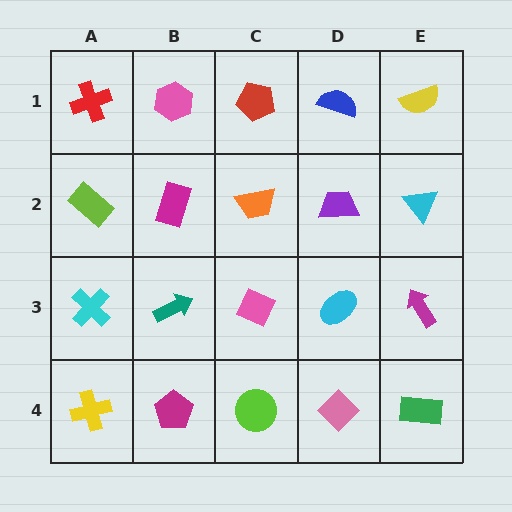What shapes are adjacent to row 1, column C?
An orange trapezoid (row 2, column C), a pink hexagon (row 1, column B), a blue semicircle (row 1, column D).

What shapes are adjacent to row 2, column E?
A yellow semicircle (row 1, column E), a magenta arrow (row 3, column E), a purple trapezoid (row 2, column D).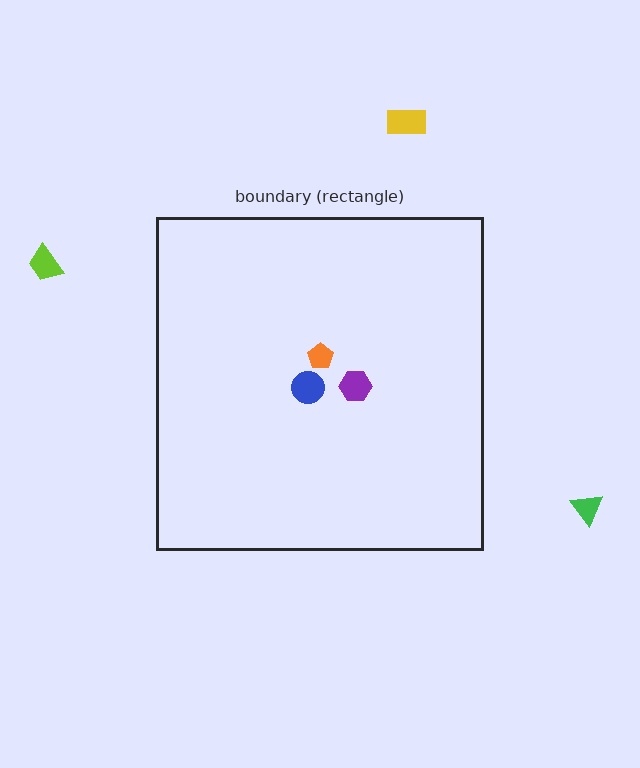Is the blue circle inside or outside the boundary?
Inside.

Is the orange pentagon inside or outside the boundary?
Inside.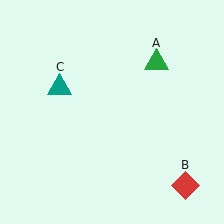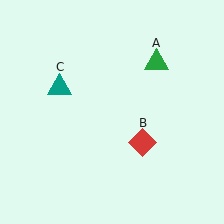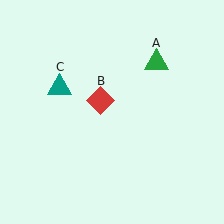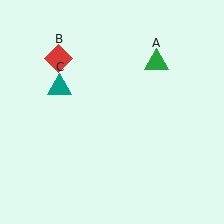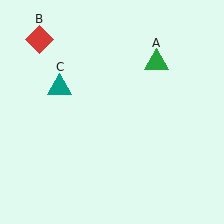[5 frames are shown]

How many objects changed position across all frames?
1 object changed position: red diamond (object B).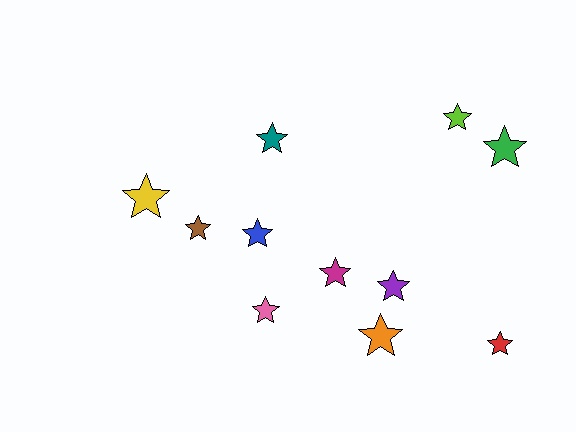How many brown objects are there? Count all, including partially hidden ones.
There is 1 brown object.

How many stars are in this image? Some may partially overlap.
There are 11 stars.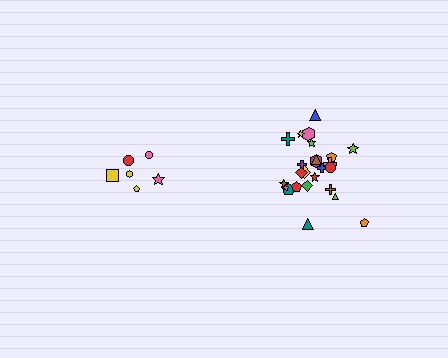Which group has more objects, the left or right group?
The right group.